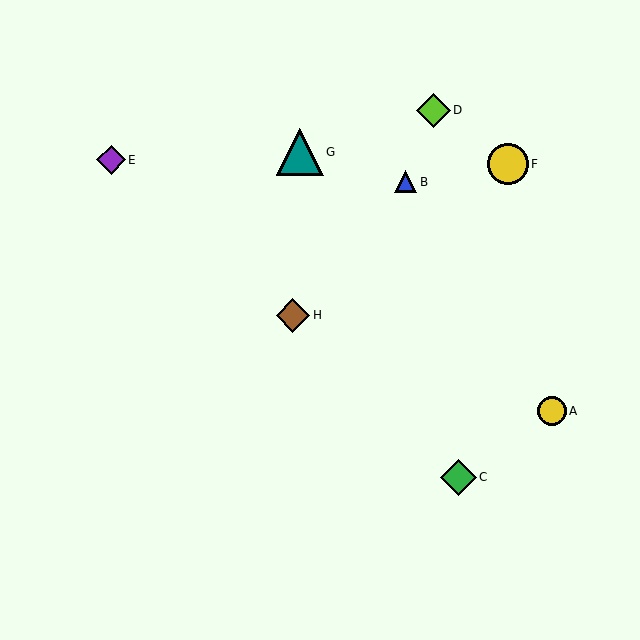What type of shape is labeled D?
Shape D is a lime diamond.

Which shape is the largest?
The teal triangle (labeled G) is the largest.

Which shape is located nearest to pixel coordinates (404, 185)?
The blue triangle (labeled B) at (406, 182) is nearest to that location.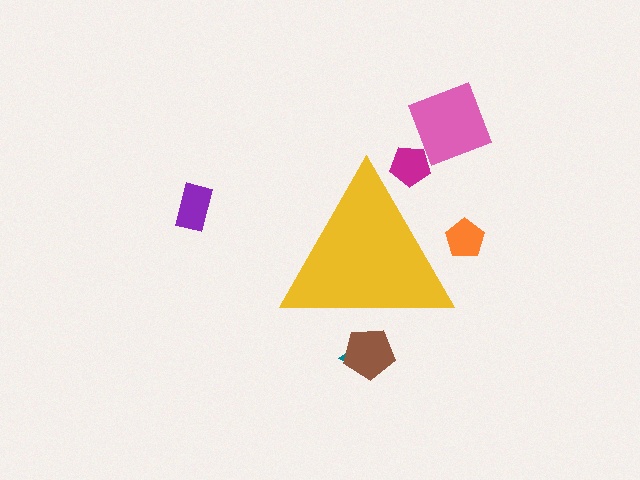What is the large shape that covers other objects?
A yellow triangle.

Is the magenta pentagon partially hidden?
Yes, the magenta pentagon is partially hidden behind the yellow triangle.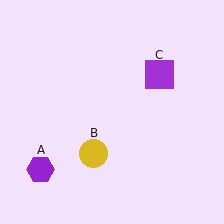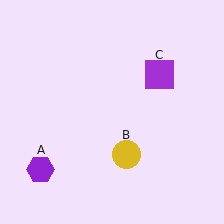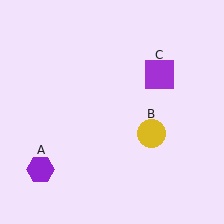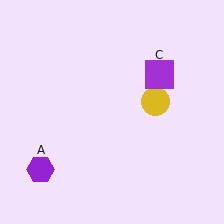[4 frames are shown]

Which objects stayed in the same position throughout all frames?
Purple hexagon (object A) and purple square (object C) remained stationary.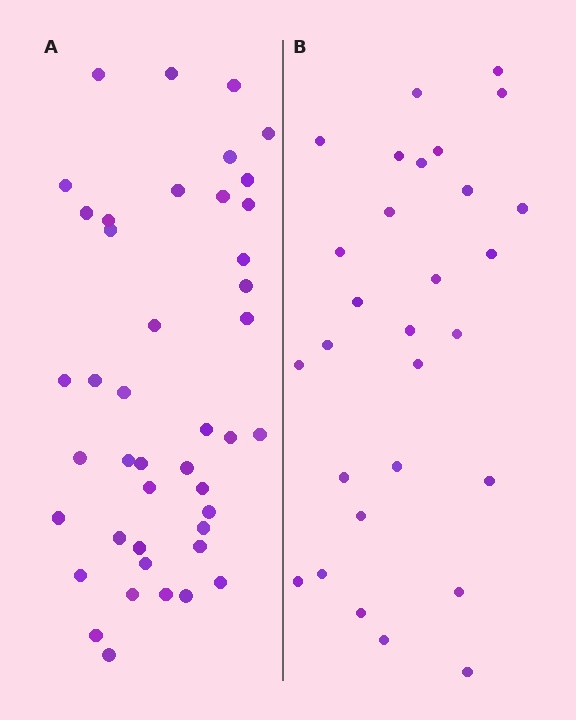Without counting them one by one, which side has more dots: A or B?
Region A (the left region) has more dots.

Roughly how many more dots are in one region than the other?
Region A has approximately 15 more dots than region B.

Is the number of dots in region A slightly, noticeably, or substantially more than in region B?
Region A has substantially more. The ratio is roughly 1.5 to 1.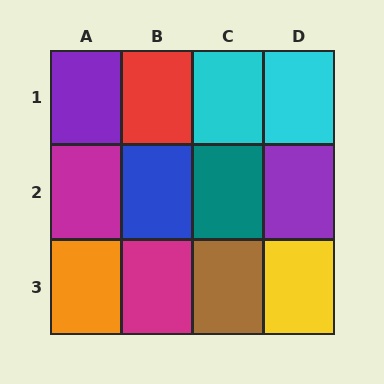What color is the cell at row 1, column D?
Cyan.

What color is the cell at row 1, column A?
Purple.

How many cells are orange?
1 cell is orange.